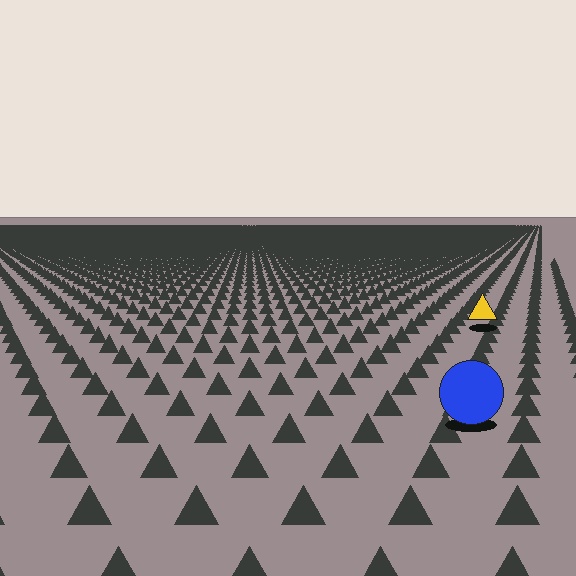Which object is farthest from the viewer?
The yellow triangle is farthest from the viewer. It appears smaller and the ground texture around it is denser.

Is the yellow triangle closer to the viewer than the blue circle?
No. The blue circle is closer — you can tell from the texture gradient: the ground texture is coarser near it.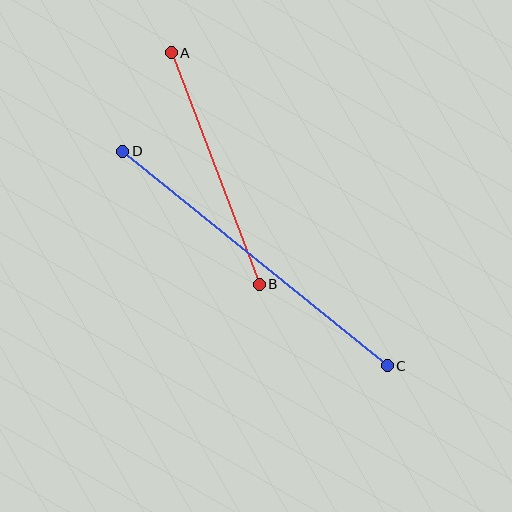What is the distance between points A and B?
The distance is approximately 248 pixels.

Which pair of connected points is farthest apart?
Points C and D are farthest apart.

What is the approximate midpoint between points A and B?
The midpoint is at approximately (215, 168) pixels.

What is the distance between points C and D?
The distance is approximately 341 pixels.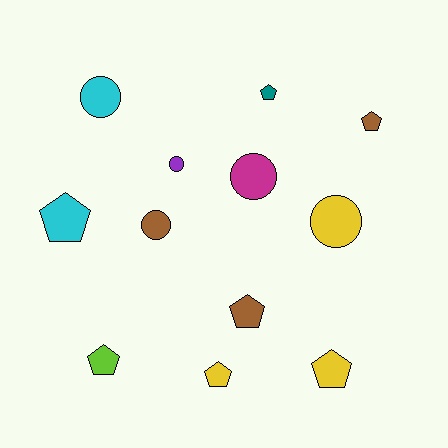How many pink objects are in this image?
There are no pink objects.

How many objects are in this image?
There are 12 objects.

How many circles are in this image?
There are 5 circles.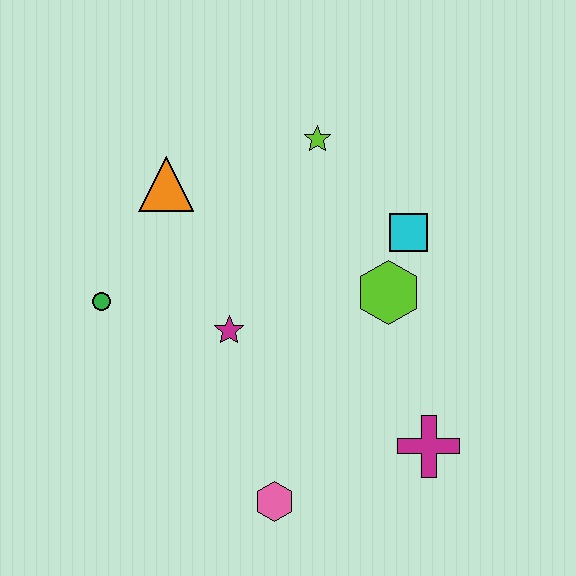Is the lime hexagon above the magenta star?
Yes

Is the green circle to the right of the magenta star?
No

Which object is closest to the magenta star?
The green circle is closest to the magenta star.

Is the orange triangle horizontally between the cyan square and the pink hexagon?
No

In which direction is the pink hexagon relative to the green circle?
The pink hexagon is below the green circle.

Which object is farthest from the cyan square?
The green circle is farthest from the cyan square.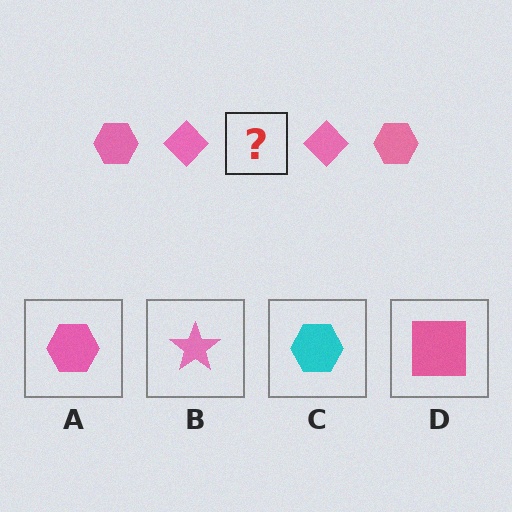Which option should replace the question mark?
Option A.